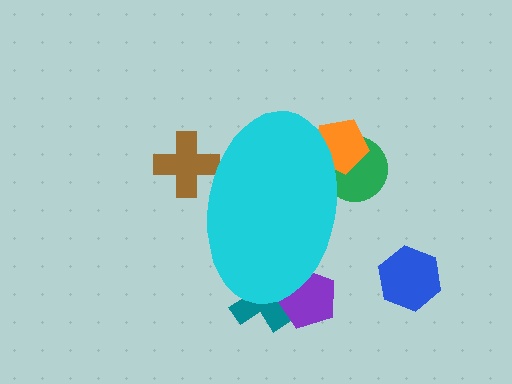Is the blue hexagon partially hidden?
No, the blue hexagon is fully visible.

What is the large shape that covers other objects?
A cyan ellipse.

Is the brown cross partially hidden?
Yes, the brown cross is partially hidden behind the cyan ellipse.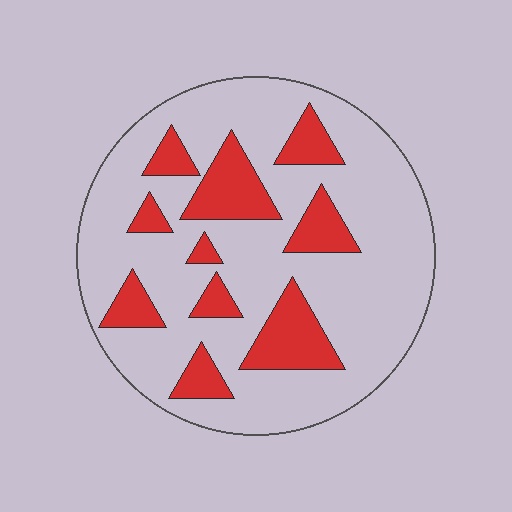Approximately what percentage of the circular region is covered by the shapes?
Approximately 25%.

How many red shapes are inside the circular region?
10.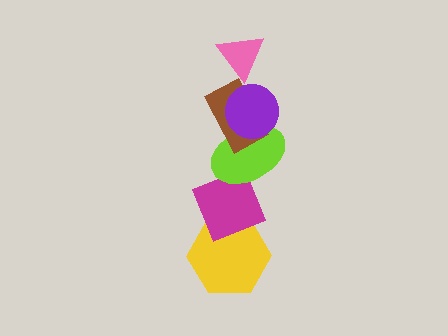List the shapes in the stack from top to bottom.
From top to bottom: the pink triangle, the purple circle, the brown rectangle, the lime ellipse, the magenta diamond, the yellow hexagon.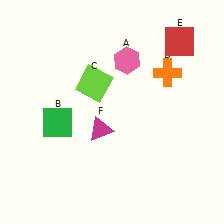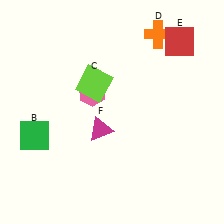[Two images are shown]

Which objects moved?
The objects that moved are: the pink hexagon (A), the green square (B), the orange cross (D).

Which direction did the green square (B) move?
The green square (B) moved left.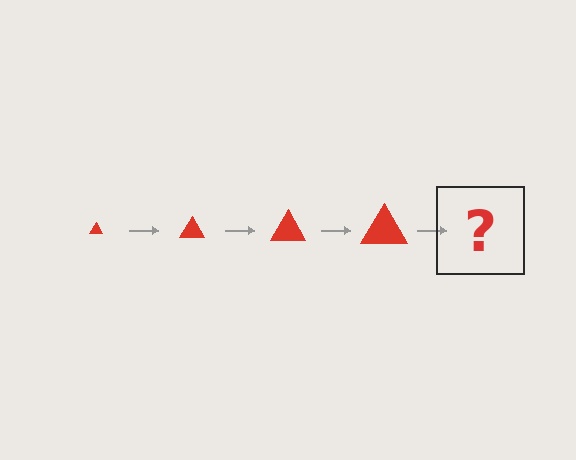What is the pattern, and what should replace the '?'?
The pattern is that the triangle gets progressively larger each step. The '?' should be a red triangle, larger than the previous one.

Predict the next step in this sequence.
The next step is a red triangle, larger than the previous one.